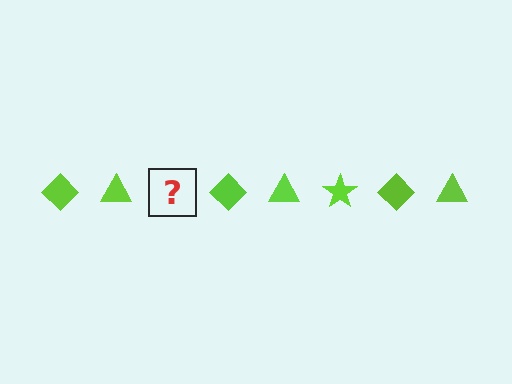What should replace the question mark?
The question mark should be replaced with a lime star.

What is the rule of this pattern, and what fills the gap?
The rule is that the pattern cycles through diamond, triangle, star shapes in lime. The gap should be filled with a lime star.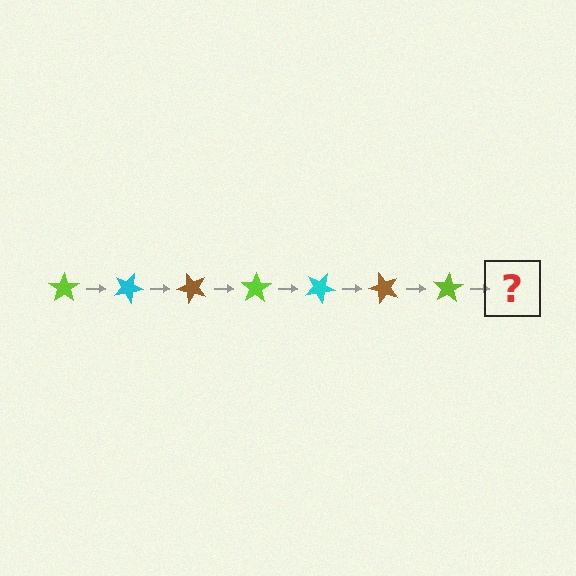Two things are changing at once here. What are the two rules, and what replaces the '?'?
The two rules are that it rotates 25 degrees each step and the color cycles through lime, cyan, and brown. The '?' should be a cyan star, rotated 175 degrees from the start.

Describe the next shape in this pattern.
It should be a cyan star, rotated 175 degrees from the start.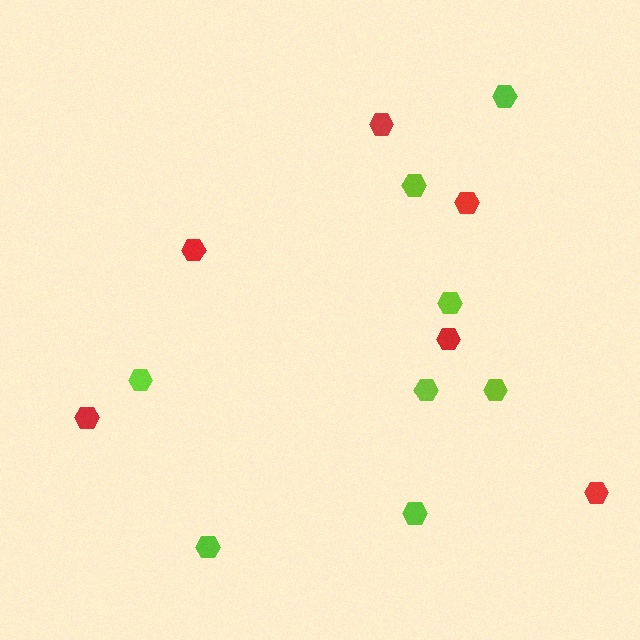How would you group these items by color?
There are 2 groups: one group of red hexagons (6) and one group of lime hexagons (8).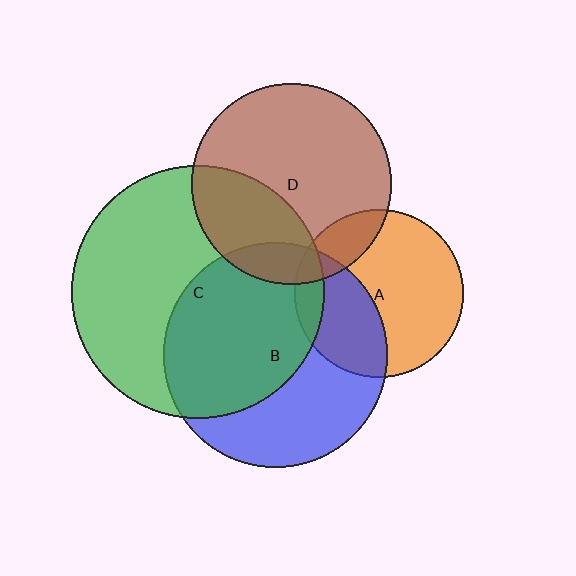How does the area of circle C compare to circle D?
Approximately 1.6 times.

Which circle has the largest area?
Circle C (green).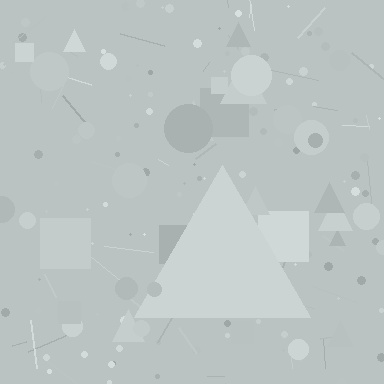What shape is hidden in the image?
A triangle is hidden in the image.